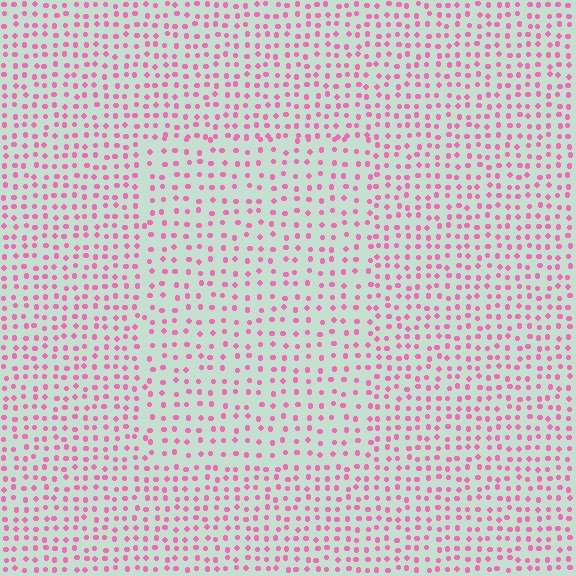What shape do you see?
I see a rectangle.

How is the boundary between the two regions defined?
The boundary is defined by a change in element density (approximately 1.4x ratio). All elements are the same color, size, and shape.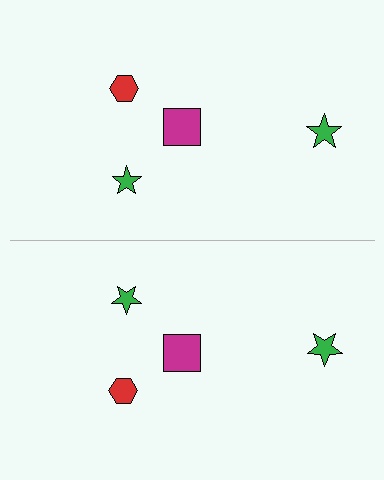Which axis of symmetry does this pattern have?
The pattern has a horizontal axis of symmetry running through the center of the image.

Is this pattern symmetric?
Yes, this pattern has bilateral (reflection) symmetry.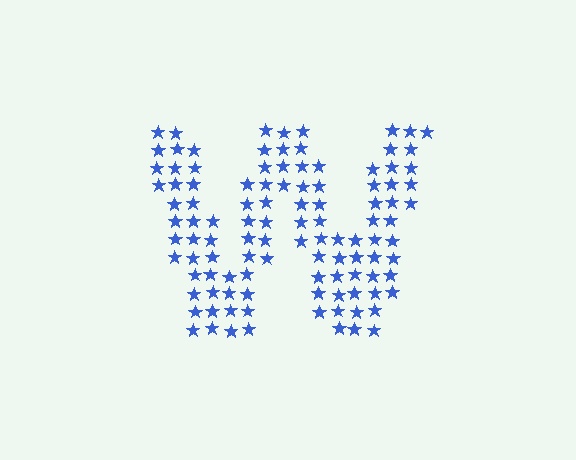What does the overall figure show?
The overall figure shows the letter W.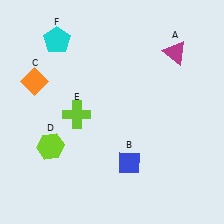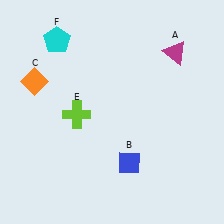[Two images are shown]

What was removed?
The lime hexagon (D) was removed in Image 2.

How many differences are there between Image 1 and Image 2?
There is 1 difference between the two images.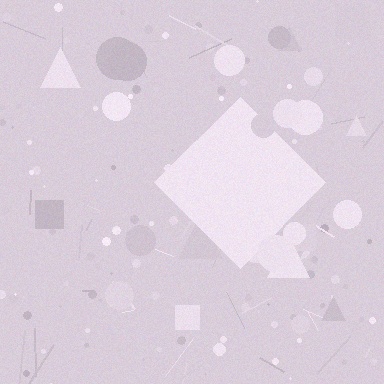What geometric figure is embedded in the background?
A diamond is embedded in the background.